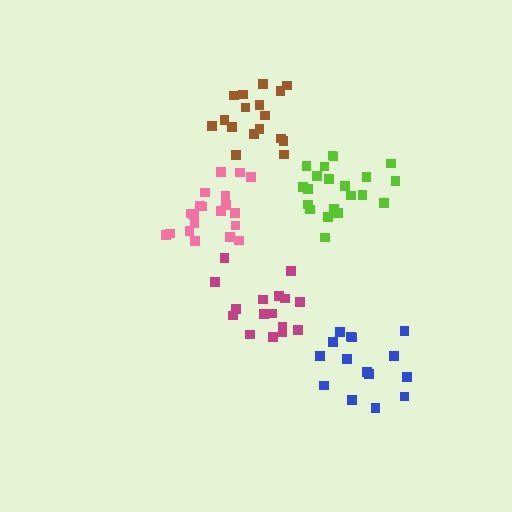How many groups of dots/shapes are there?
There are 5 groups.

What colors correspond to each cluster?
The clusters are colored: pink, magenta, brown, blue, lime.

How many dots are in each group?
Group 1: 20 dots, Group 2: 16 dots, Group 3: 17 dots, Group 4: 15 dots, Group 5: 21 dots (89 total).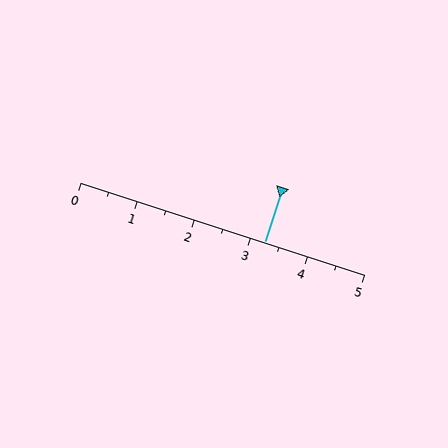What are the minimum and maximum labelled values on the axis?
The axis runs from 0 to 5.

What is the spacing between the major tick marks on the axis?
The major ticks are spaced 1 apart.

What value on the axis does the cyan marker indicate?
The marker indicates approximately 3.2.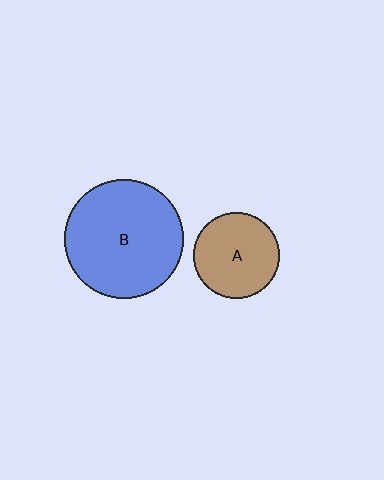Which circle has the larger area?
Circle B (blue).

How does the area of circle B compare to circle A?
Approximately 1.9 times.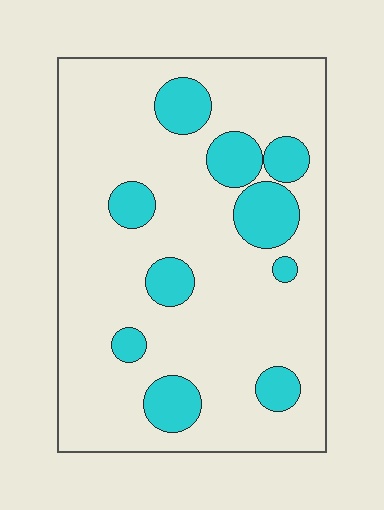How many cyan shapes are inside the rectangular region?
10.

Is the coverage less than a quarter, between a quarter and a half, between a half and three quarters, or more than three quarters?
Less than a quarter.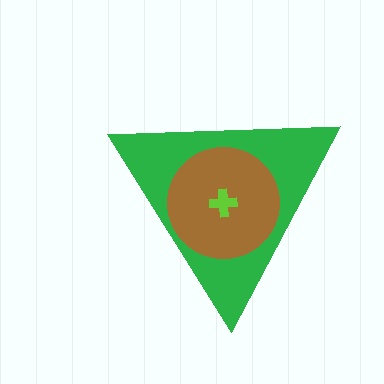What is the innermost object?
The lime cross.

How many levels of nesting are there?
3.